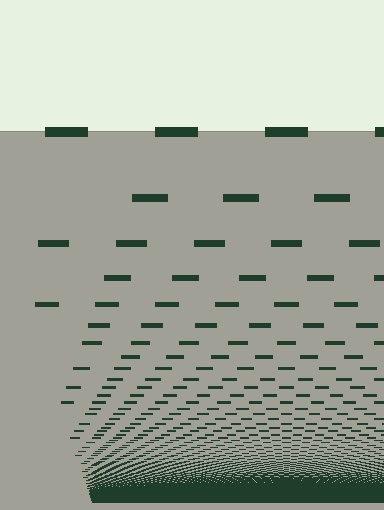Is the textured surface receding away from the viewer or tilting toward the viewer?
The surface appears to tilt toward the viewer. Texture elements get larger and sparser toward the top.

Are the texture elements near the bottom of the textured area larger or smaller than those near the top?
Smaller. The gradient is inverted — elements near the bottom are smaller and denser.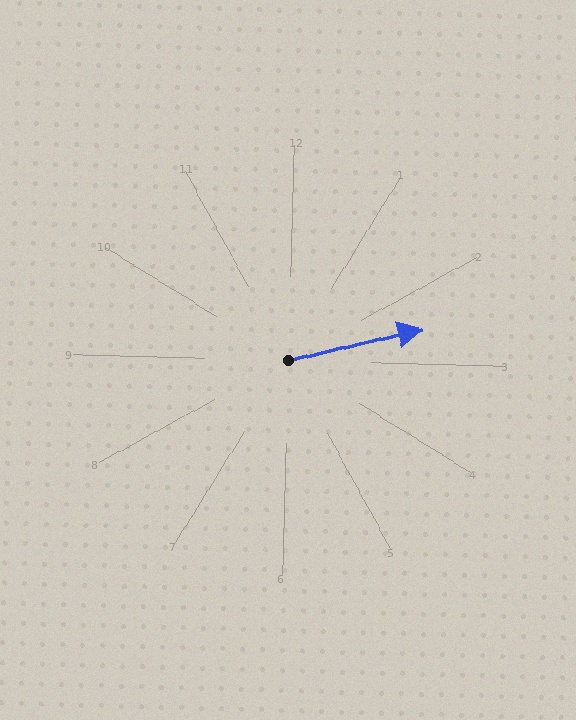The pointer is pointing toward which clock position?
Roughly 3 o'clock.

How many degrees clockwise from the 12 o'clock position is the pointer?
Approximately 75 degrees.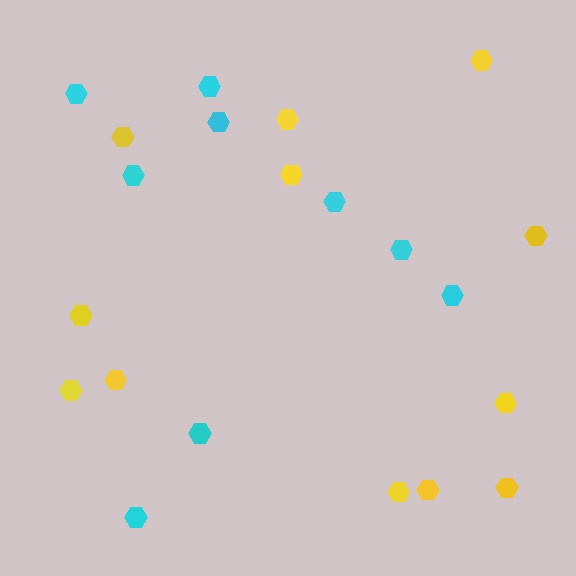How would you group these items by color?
There are 2 groups: one group of cyan hexagons (9) and one group of yellow hexagons (12).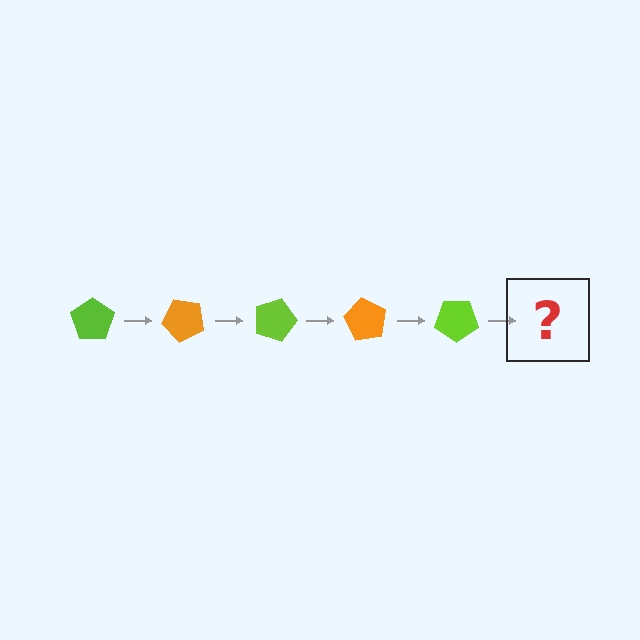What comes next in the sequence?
The next element should be an orange pentagon, rotated 225 degrees from the start.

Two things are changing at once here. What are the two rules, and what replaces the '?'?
The two rules are that it rotates 45 degrees each step and the color cycles through lime and orange. The '?' should be an orange pentagon, rotated 225 degrees from the start.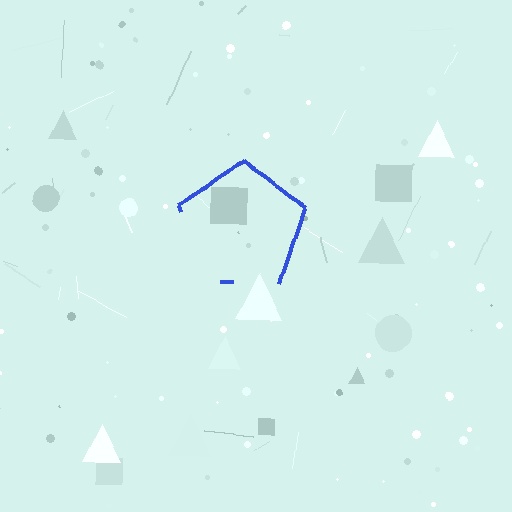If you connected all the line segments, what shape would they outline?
They would outline a pentagon.